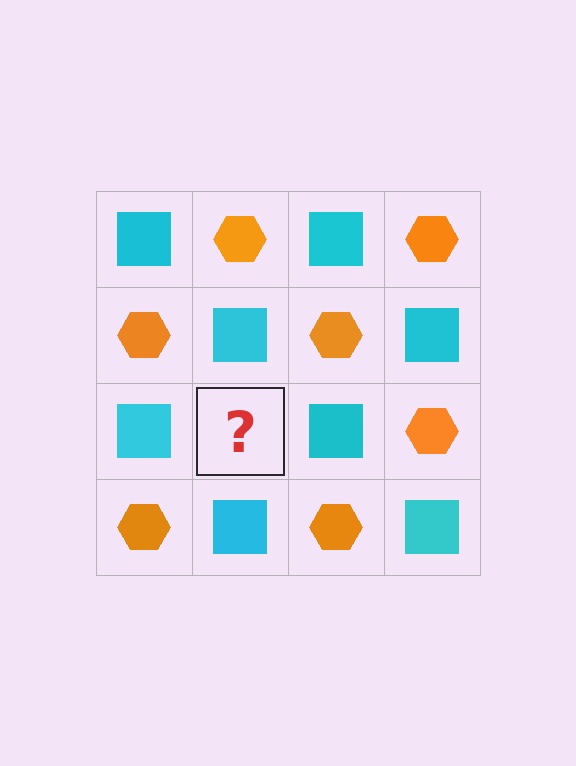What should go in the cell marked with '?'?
The missing cell should contain an orange hexagon.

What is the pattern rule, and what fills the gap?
The rule is that it alternates cyan square and orange hexagon in a checkerboard pattern. The gap should be filled with an orange hexagon.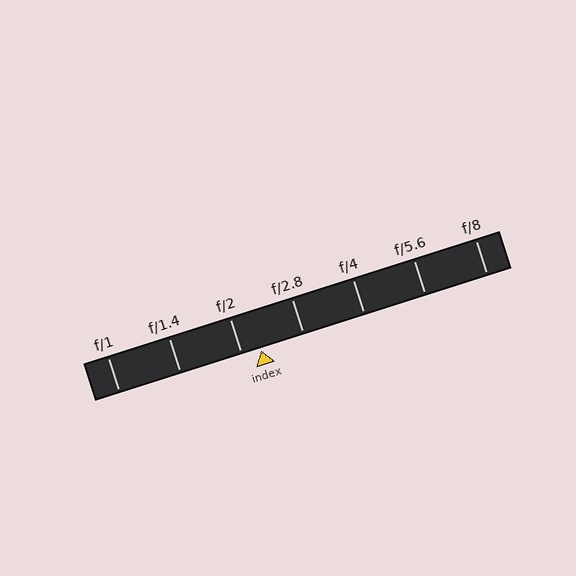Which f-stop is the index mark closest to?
The index mark is closest to f/2.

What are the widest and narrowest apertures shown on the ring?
The widest aperture shown is f/1 and the narrowest is f/8.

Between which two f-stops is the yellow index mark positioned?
The index mark is between f/2 and f/2.8.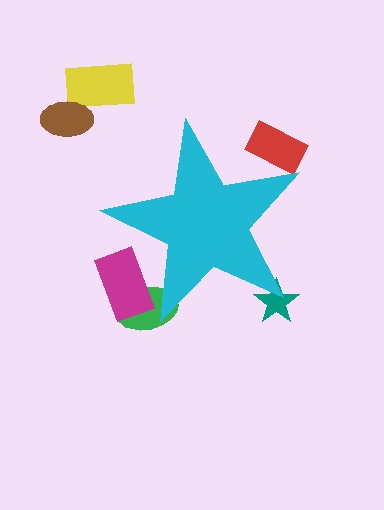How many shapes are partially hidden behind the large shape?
4 shapes are partially hidden.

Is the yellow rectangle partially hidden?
No, the yellow rectangle is fully visible.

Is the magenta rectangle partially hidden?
Yes, the magenta rectangle is partially hidden behind the cyan star.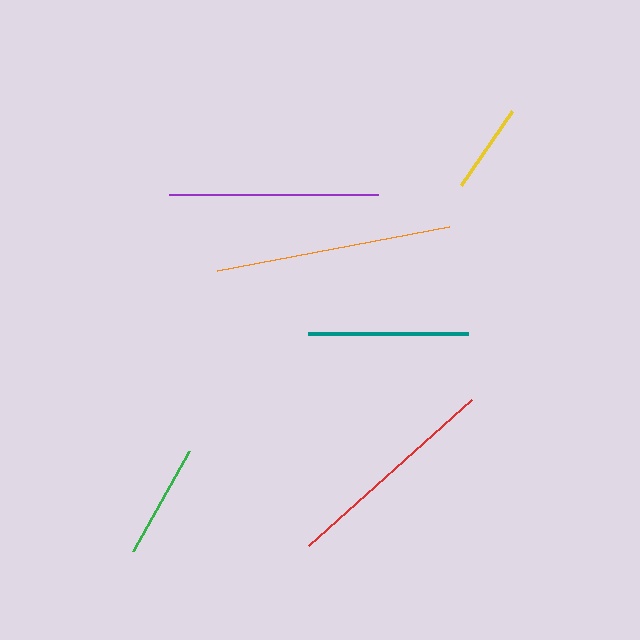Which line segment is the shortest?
The yellow line is the shortest at approximately 90 pixels.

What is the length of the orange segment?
The orange segment is approximately 236 pixels long.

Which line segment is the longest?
The orange line is the longest at approximately 236 pixels.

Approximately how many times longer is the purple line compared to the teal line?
The purple line is approximately 1.3 times the length of the teal line.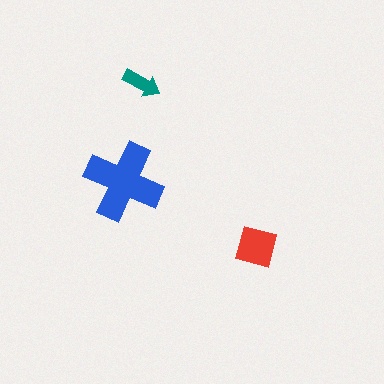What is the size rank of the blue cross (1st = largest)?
1st.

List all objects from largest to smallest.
The blue cross, the red square, the teal arrow.